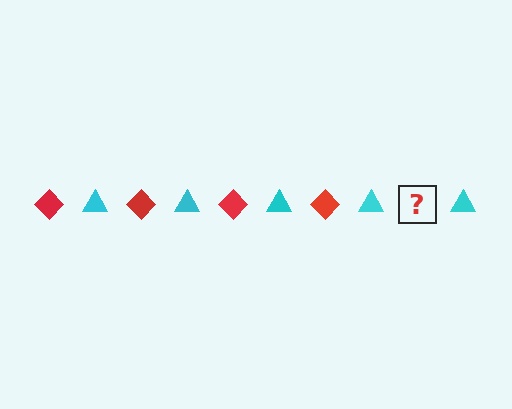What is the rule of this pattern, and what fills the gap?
The rule is that the pattern alternates between red diamond and cyan triangle. The gap should be filled with a red diamond.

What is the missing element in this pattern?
The missing element is a red diamond.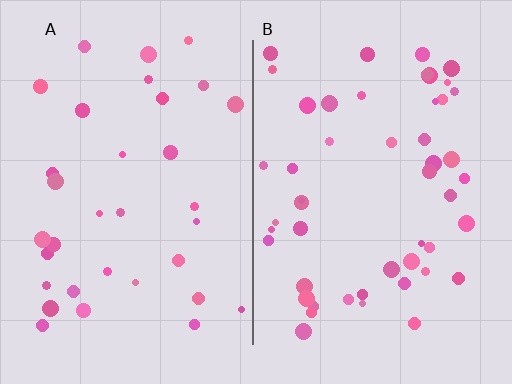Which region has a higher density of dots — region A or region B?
B (the right).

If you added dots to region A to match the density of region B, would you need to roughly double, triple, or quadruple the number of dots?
Approximately double.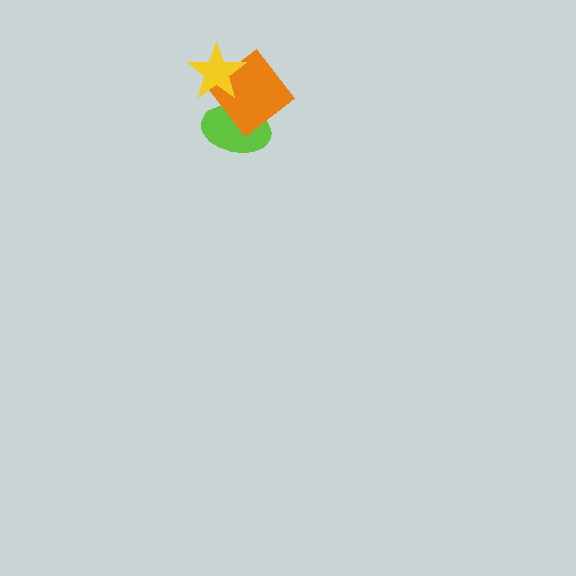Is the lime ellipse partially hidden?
Yes, it is partially covered by another shape.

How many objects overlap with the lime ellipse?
1 object overlaps with the lime ellipse.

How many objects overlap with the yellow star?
1 object overlaps with the yellow star.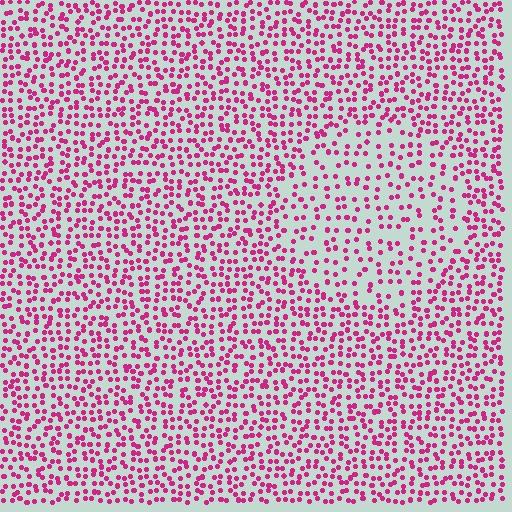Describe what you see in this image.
The image contains small magenta elements arranged at two different densities. A circle-shaped region is visible where the elements are less densely packed than the surrounding area.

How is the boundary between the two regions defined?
The boundary is defined by a change in element density (approximately 1.8x ratio). All elements are the same color, size, and shape.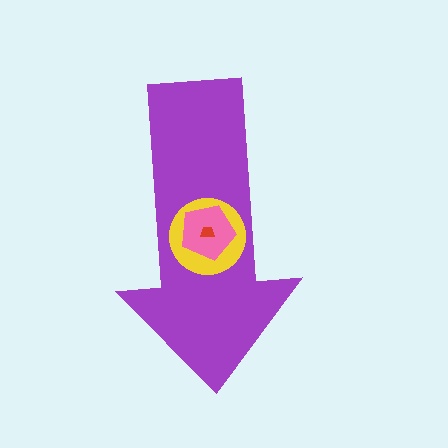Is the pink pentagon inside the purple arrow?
Yes.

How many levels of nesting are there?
4.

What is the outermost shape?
The purple arrow.